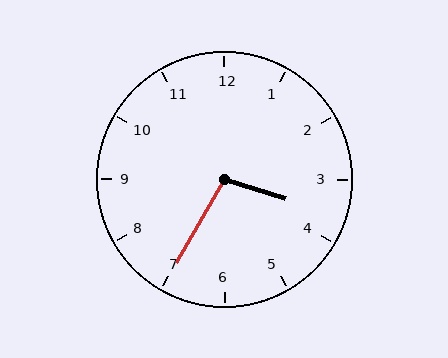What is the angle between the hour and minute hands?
Approximately 102 degrees.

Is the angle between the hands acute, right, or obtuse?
It is obtuse.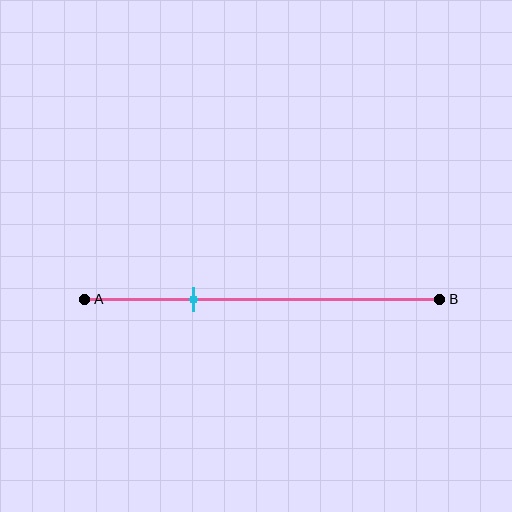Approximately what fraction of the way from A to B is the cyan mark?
The cyan mark is approximately 30% of the way from A to B.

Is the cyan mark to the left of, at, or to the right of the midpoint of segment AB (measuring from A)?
The cyan mark is to the left of the midpoint of segment AB.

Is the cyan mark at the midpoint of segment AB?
No, the mark is at about 30% from A, not at the 50% midpoint.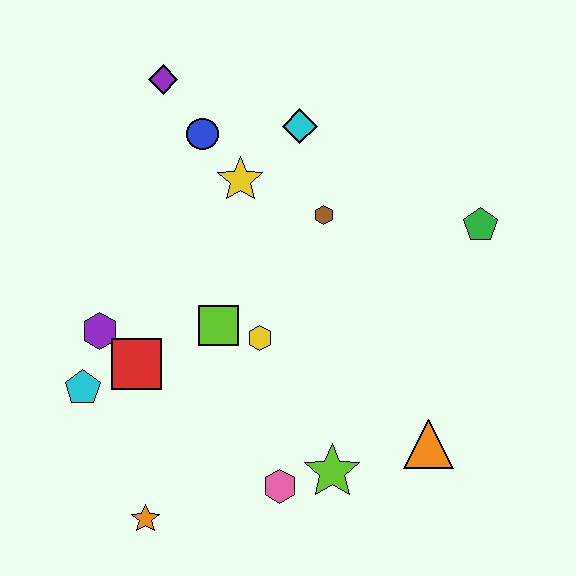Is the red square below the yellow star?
Yes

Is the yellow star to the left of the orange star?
No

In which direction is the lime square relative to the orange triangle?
The lime square is to the left of the orange triangle.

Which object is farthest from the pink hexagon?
The purple diamond is farthest from the pink hexagon.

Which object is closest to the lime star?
The pink hexagon is closest to the lime star.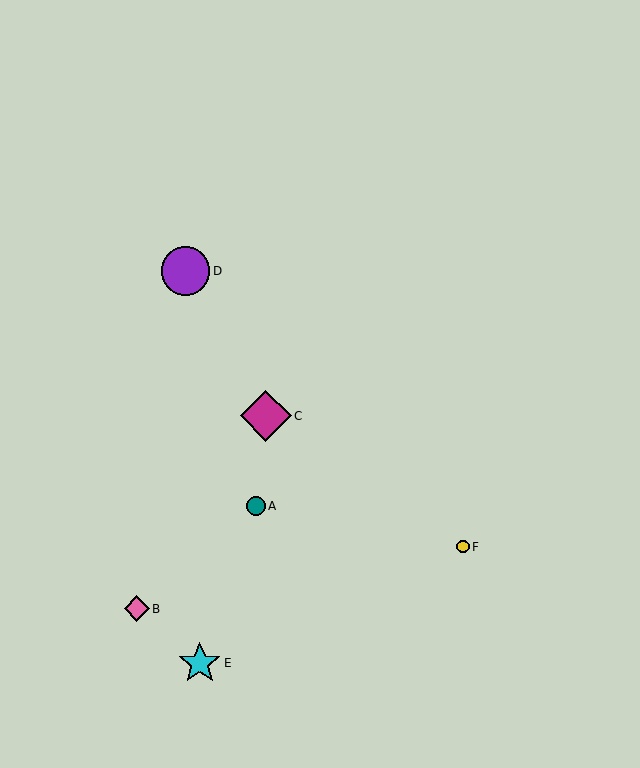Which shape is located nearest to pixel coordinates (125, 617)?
The pink diamond (labeled B) at (137, 609) is nearest to that location.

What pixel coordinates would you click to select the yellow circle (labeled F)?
Click at (463, 547) to select the yellow circle F.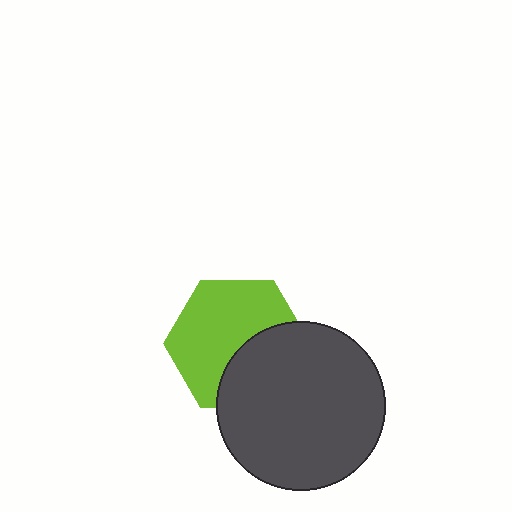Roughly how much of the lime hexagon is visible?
About half of it is visible (roughly 62%).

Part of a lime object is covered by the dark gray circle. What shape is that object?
It is a hexagon.